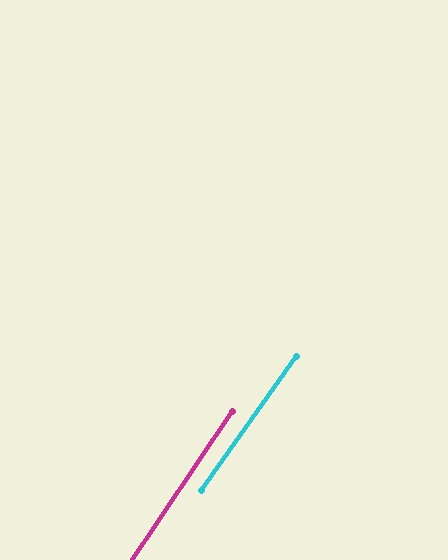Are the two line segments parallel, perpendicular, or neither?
Parallel — their directions differ by only 1.4°.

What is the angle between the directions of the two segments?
Approximately 1 degree.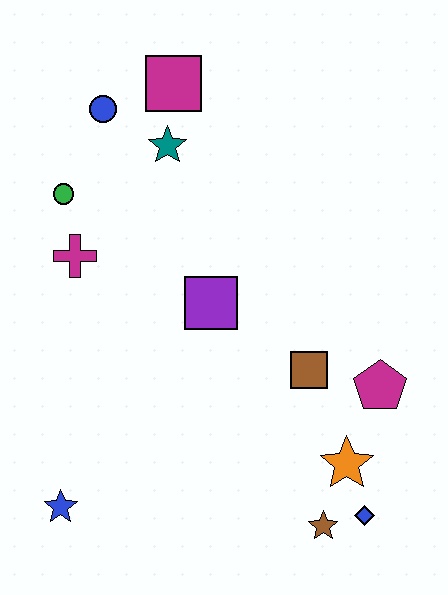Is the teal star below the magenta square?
Yes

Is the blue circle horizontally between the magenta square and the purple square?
No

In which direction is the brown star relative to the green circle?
The brown star is below the green circle.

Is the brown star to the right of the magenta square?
Yes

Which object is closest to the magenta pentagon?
The brown square is closest to the magenta pentagon.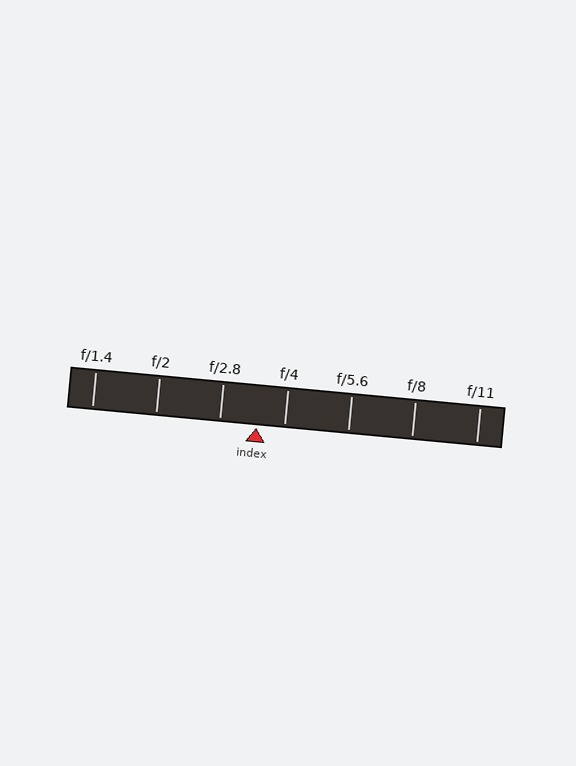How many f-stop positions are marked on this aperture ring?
There are 7 f-stop positions marked.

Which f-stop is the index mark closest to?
The index mark is closest to f/4.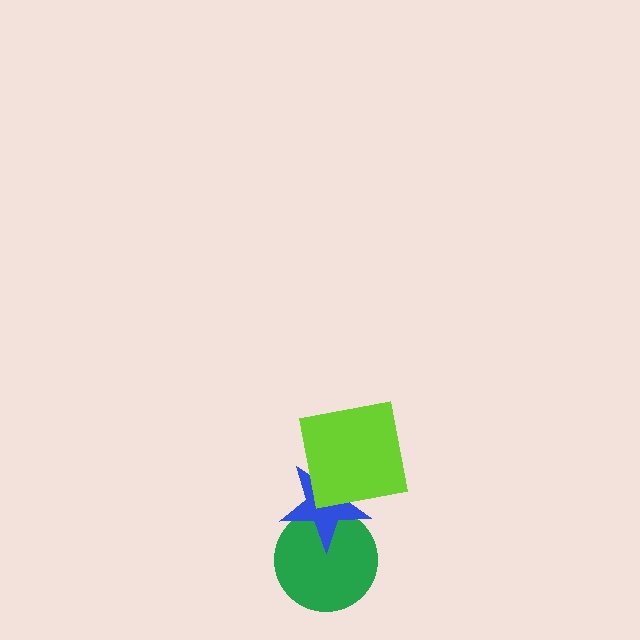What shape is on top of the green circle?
The blue star is on top of the green circle.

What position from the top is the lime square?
The lime square is 1st from the top.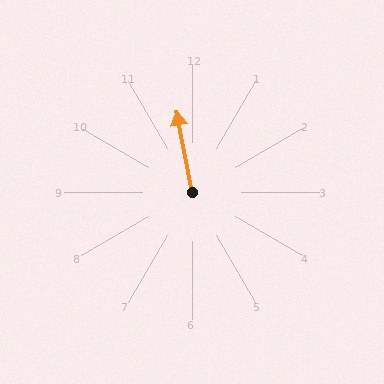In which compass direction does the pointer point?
North.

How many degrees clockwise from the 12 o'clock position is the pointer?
Approximately 349 degrees.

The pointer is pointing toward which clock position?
Roughly 12 o'clock.